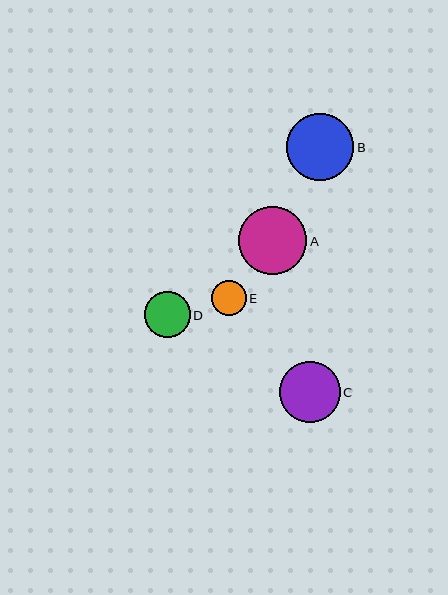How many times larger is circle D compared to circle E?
Circle D is approximately 1.3 times the size of circle E.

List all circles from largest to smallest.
From largest to smallest: A, B, C, D, E.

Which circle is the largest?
Circle A is the largest with a size of approximately 68 pixels.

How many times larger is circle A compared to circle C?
Circle A is approximately 1.1 times the size of circle C.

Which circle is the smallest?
Circle E is the smallest with a size of approximately 35 pixels.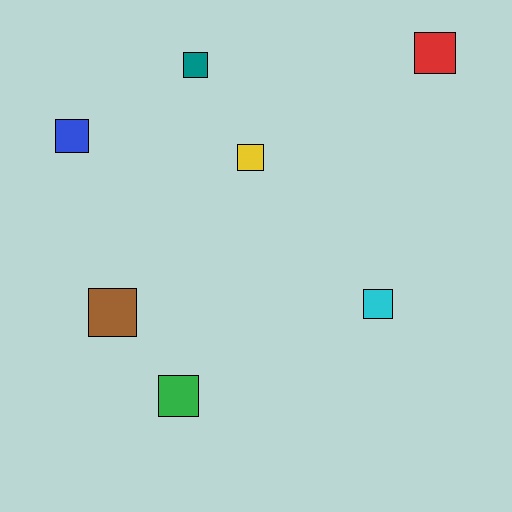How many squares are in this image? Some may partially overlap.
There are 7 squares.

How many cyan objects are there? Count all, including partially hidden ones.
There is 1 cyan object.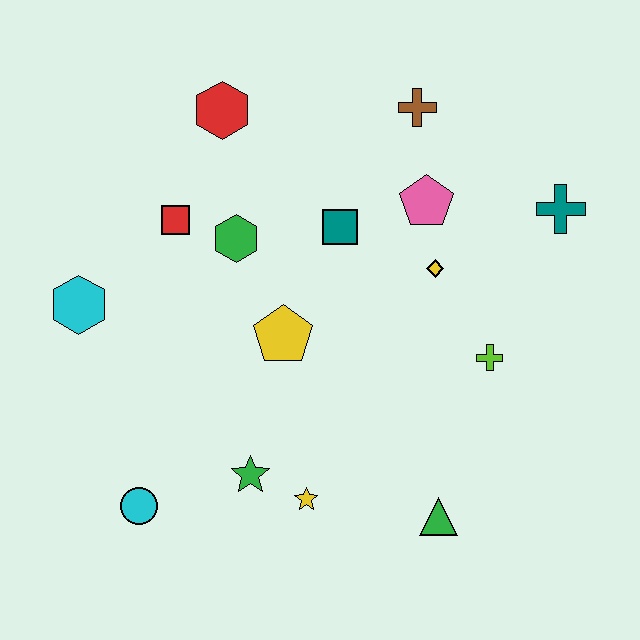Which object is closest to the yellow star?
The green star is closest to the yellow star.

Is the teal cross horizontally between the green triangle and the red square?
No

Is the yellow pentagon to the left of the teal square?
Yes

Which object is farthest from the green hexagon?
The green triangle is farthest from the green hexagon.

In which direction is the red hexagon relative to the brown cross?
The red hexagon is to the left of the brown cross.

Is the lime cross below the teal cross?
Yes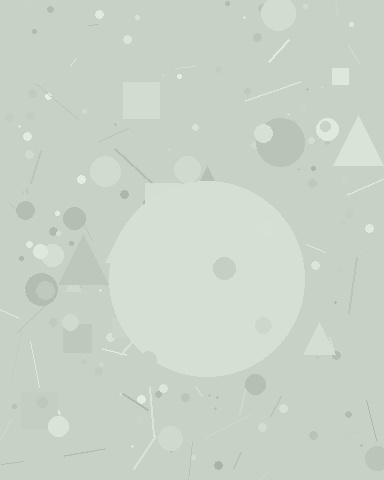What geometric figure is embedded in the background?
A circle is embedded in the background.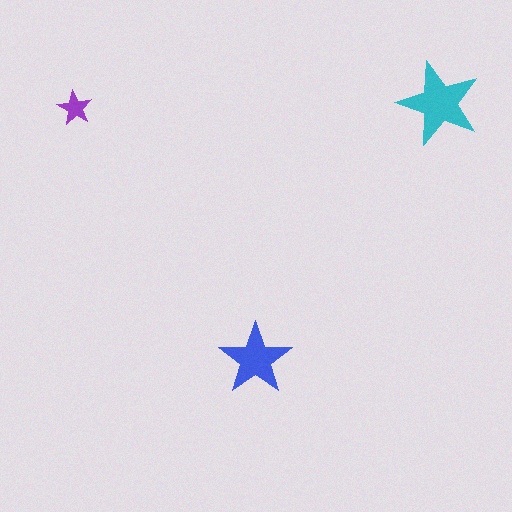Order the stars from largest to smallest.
the cyan one, the blue one, the purple one.